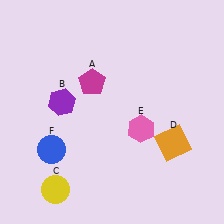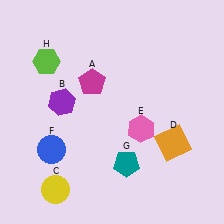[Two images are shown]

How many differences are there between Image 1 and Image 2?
There are 2 differences between the two images.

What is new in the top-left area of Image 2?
A lime hexagon (H) was added in the top-left area of Image 2.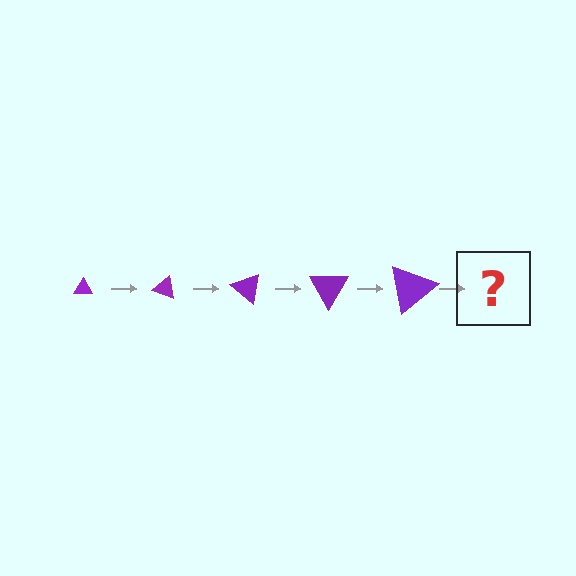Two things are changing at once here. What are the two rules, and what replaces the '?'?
The two rules are that the triangle grows larger each step and it rotates 20 degrees each step. The '?' should be a triangle, larger than the previous one and rotated 100 degrees from the start.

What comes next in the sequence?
The next element should be a triangle, larger than the previous one and rotated 100 degrees from the start.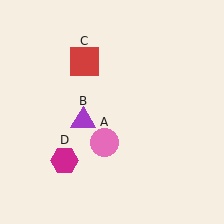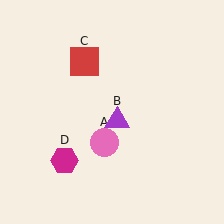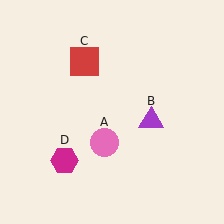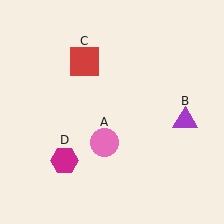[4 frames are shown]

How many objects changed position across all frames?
1 object changed position: purple triangle (object B).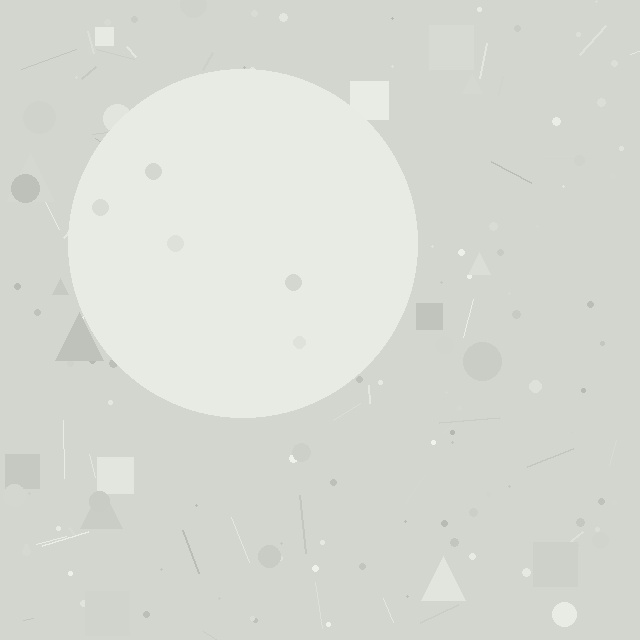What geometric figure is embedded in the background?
A circle is embedded in the background.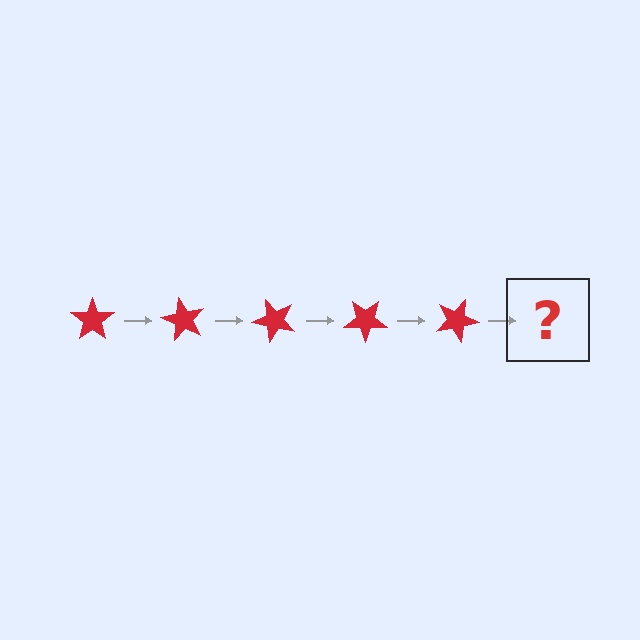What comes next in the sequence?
The next element should be a red star rotated 300 degrees.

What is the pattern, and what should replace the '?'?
The pattern is that the star rotates 60 degrees each step. The '?' should be a red star rotated 300 degrees.